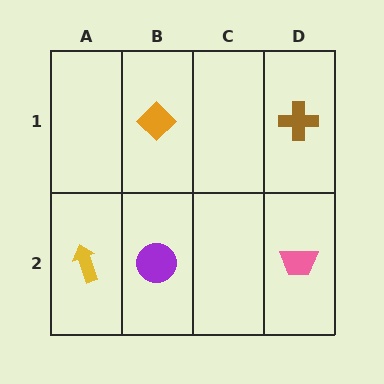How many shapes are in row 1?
2 shapes.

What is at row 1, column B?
An orange diamond.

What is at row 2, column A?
A yellow arrow.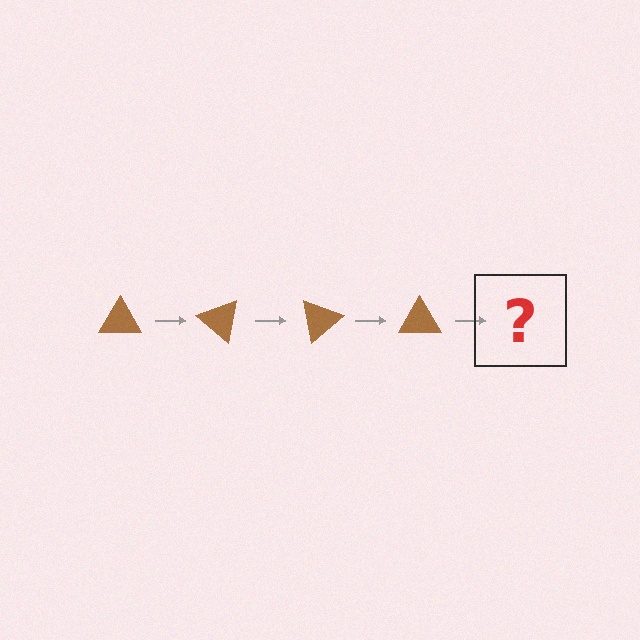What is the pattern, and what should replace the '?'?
The pattern is that the triangle rotates 40 degrees each step. The '?' should be a brown triangle rotated 160 degrees.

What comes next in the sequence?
The next element should be a brown triangle rotated 160 degrees.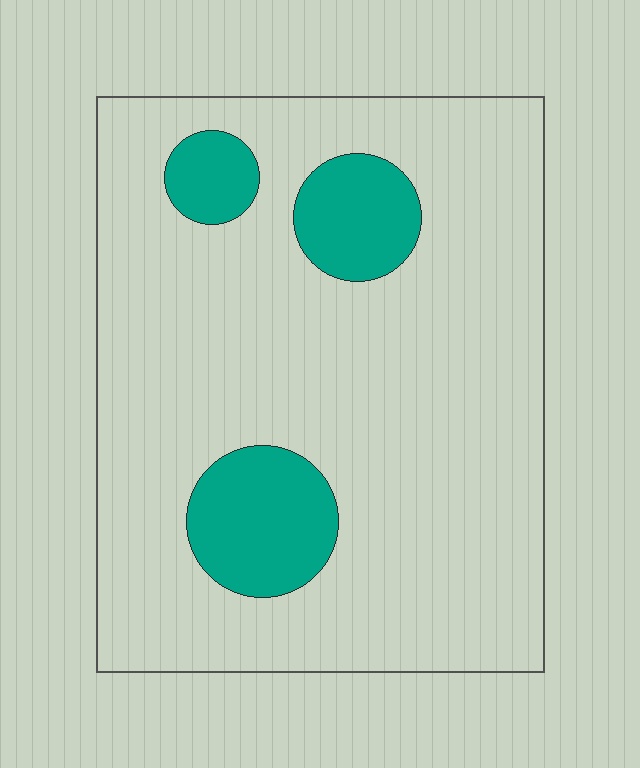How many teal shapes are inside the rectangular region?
3.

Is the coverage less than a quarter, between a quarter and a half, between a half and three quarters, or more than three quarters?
Less than a quarter.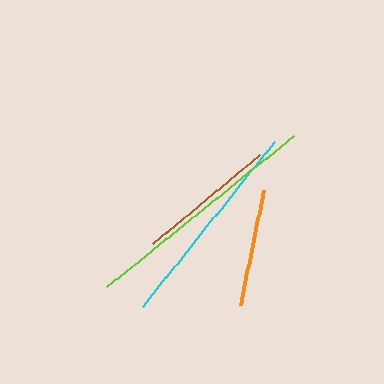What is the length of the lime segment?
The lime segment is approximately 241 pixels long.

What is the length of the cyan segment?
The cyan segment is approximately 213 pixels long.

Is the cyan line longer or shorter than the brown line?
The cyan line is longer than the brown line.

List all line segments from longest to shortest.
From longest to shortest: lime, cyan, brown, orange.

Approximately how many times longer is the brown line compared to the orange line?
The brown line is approximately 1.2 times the length of the orange line.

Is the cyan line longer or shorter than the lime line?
The lime line is longer than the cyan line.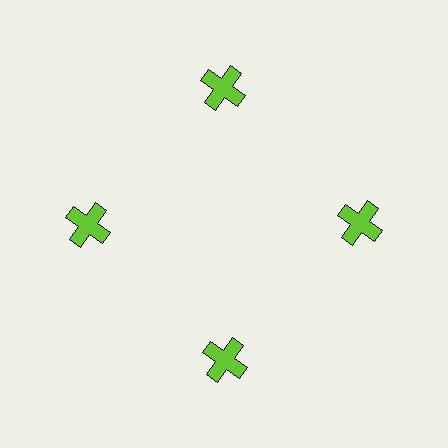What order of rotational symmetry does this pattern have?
This pattern has 4-fold rotational symmetry.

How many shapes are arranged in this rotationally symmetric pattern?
There are 4 shapes, arranged in 4 groups of 1.